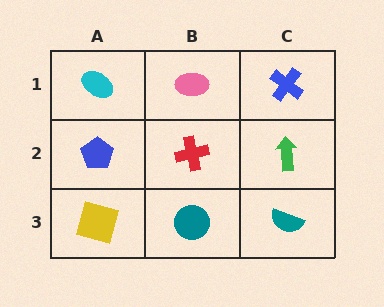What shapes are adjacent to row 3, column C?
A green arrow (row 2, column C), a teal circle (row 3, column B).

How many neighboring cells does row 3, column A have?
2.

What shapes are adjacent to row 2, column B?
A pink ellipse (row 1, column B), a teal circle (row 3, column B), a blue pentagon (row 2, column A), a green arrow (row 2, column C).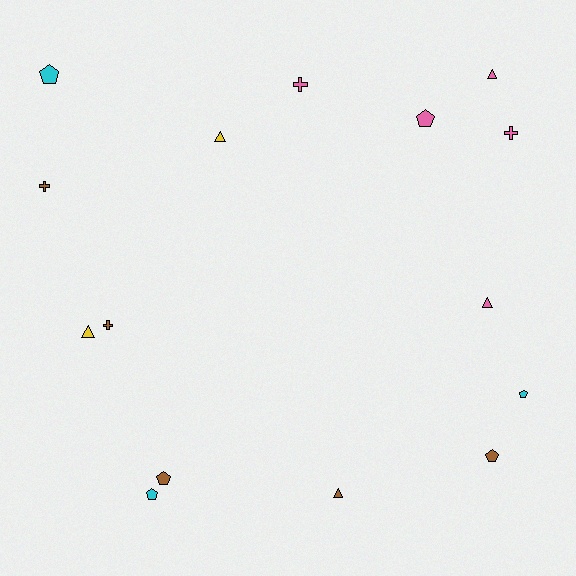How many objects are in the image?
There are 15 objects.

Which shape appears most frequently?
Pentagon, with 6 objects.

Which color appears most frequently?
Brown, with 5 objects.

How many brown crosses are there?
There are 2 brown crosses.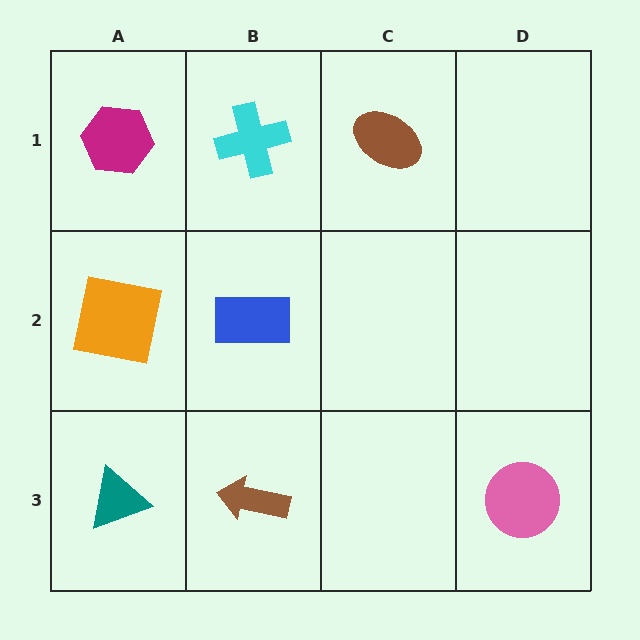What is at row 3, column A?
A teal triangle.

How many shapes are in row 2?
2 shapes.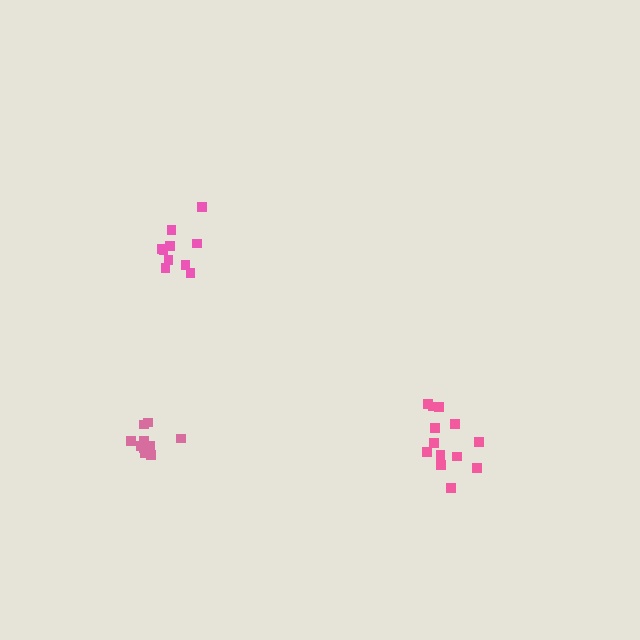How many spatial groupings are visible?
There are 3 spatial groupings.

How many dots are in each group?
Group 1: 10 dots, Group 2: 10 dots, Group 3: 13 dots (33 total).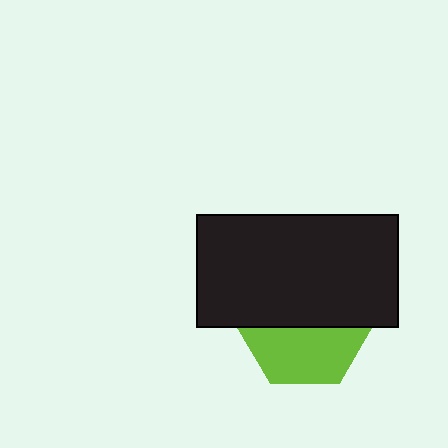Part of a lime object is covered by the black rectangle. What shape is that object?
It is a hexagon.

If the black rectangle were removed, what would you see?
You would see the complete lime hexagon.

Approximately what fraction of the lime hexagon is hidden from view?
Roughly 54% of the lime hexagon is hidden behind the black rectangle.